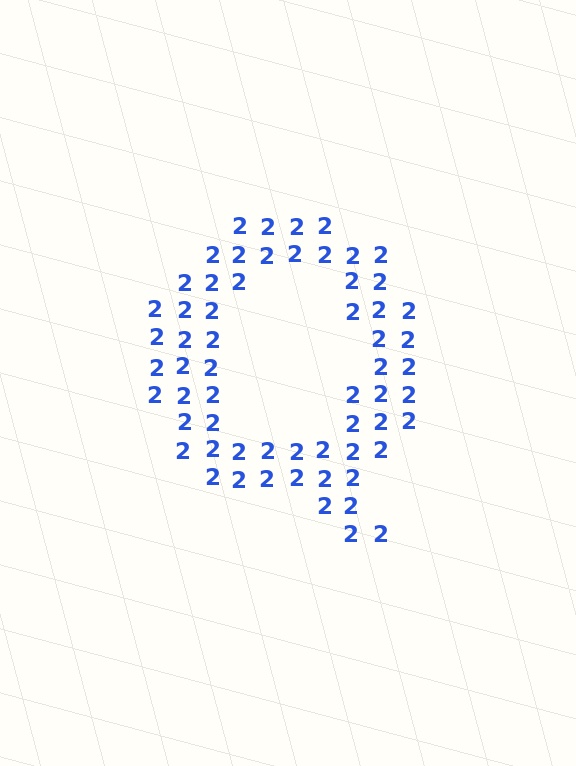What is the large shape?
The large shape is the letter Q.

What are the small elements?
The small elements are digit 2's.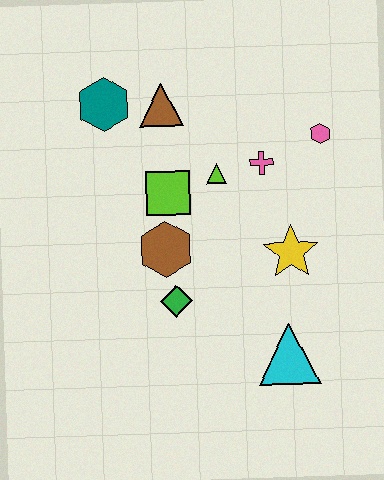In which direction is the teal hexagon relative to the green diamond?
The teal hexagon is above the green diamond.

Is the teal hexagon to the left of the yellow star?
Yes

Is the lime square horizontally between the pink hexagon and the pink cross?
No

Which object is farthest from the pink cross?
The cyan triangle is farthest from the pink cross.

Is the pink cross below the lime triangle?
No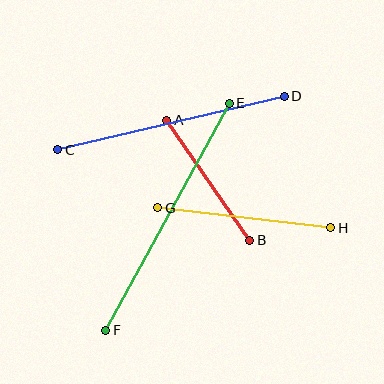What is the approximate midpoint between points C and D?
The midpoint is at approximately (171, 123) pixels.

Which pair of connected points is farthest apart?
Points E and F are farthest apart.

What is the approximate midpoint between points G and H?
The midpoint is at approximately (244, 218) pixels.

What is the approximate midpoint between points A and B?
The midpoint is at approximately (208, 180) pixels.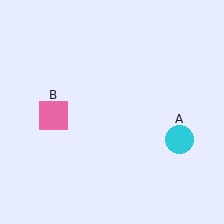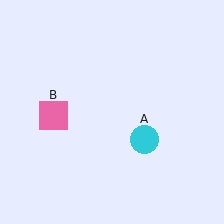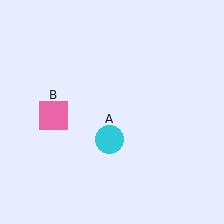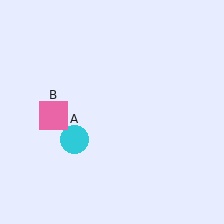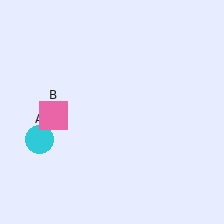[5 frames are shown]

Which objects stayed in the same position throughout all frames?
Pink square (object B) remained stationary.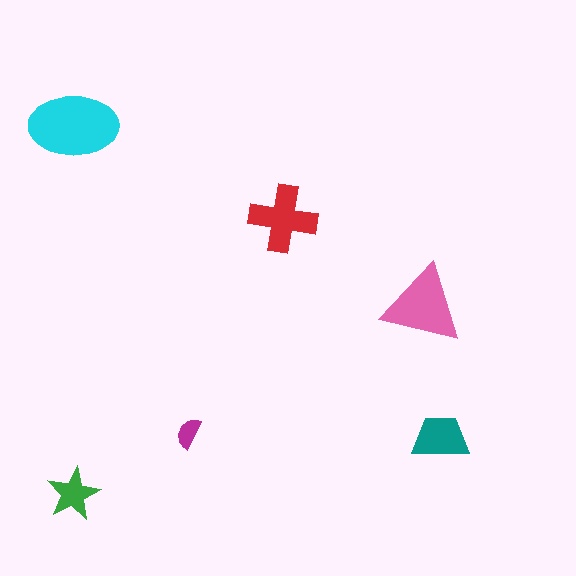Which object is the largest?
The cyan ellipse.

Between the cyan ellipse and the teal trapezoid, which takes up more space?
The cyan ellipse.